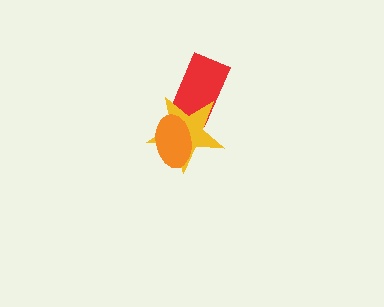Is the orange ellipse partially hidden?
No, no other shape covers it.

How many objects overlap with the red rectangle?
1 object overlaps with the red rectangle.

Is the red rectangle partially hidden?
Yes, it is partially covered by another shape.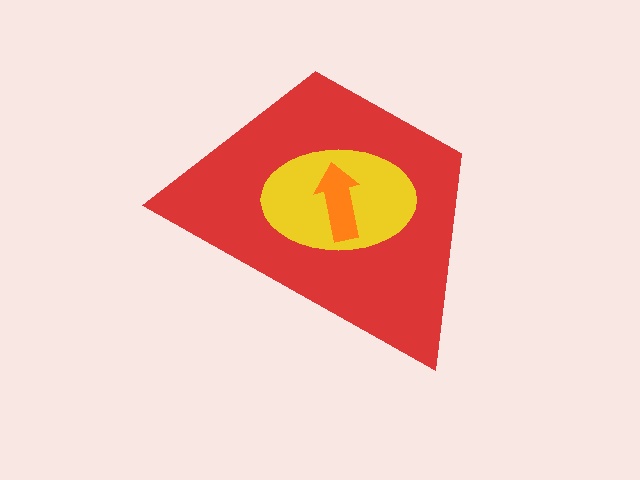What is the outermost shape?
The red trapezoid.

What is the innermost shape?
The orange arrow.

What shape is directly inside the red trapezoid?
The yellow ellipse.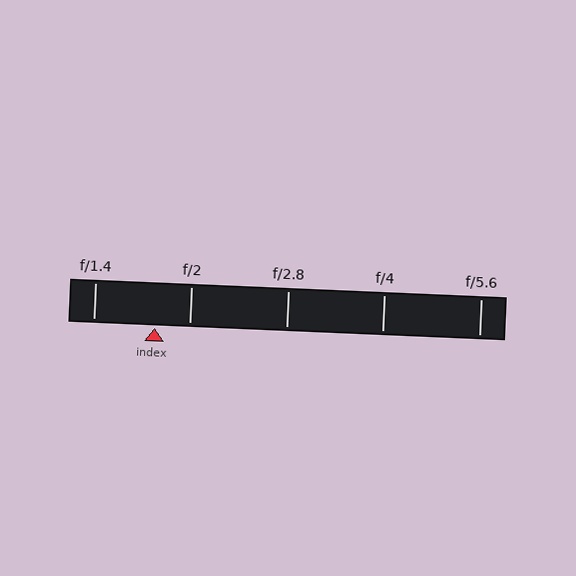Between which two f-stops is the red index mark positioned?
The index mark is between f/1.4 and f/2.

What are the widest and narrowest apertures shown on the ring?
The widest aperture shown is f/1.4 and the narrowest is f/5.6.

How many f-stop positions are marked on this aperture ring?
There are 5 f-stop positions marked.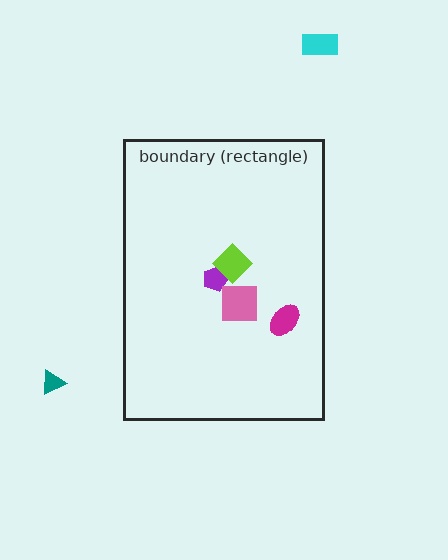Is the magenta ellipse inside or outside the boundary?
Inside.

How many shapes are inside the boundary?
4 inside, 2 outside.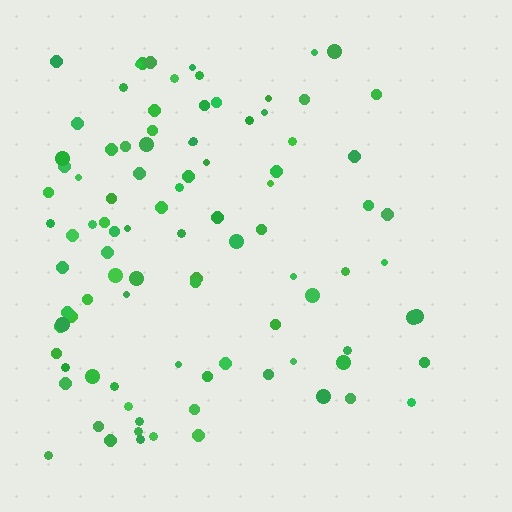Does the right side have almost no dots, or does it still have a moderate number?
Still a moderate number, just noticeably fewer than the left.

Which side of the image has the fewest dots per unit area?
The right.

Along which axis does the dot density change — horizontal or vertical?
Horizontal.